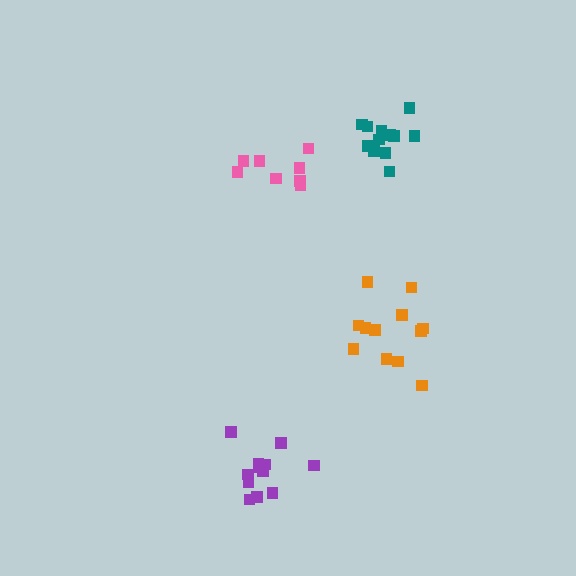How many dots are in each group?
Group 1: 12 dots, Group 2: 12 dots, Group 3: 12 dots, Group 4: 8 dots (44 total).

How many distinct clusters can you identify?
There are 4 distinct clusters.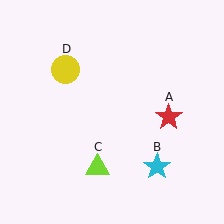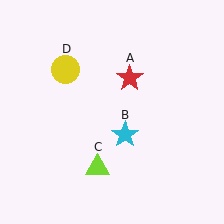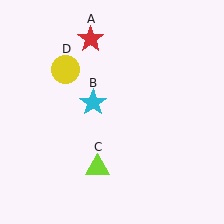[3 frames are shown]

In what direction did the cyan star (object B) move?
The cyan star (object B) moved up and to the left.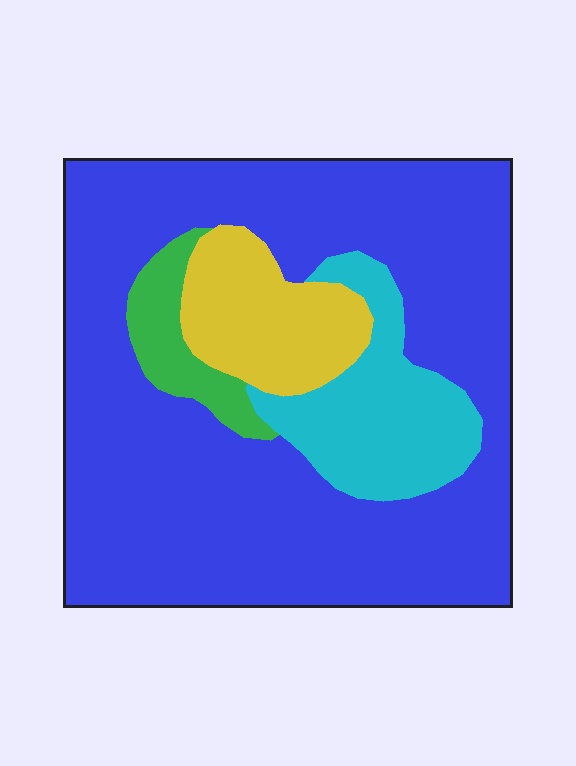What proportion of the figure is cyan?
Cyan takes up about one eighth (1/8) of the figure.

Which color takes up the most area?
Blue, at roughly 70%.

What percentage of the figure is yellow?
Yellow takes up less than a quarter of the figure.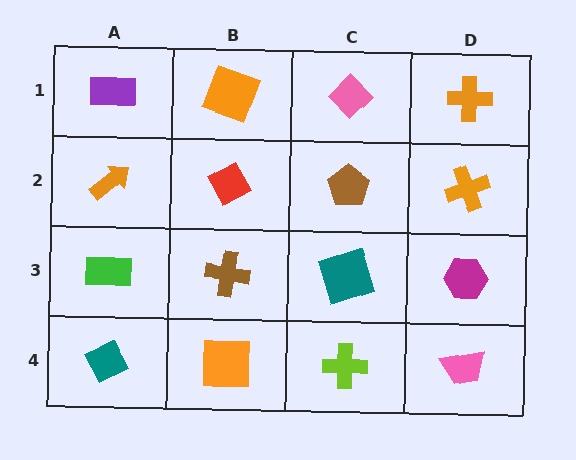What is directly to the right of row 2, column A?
A red diamond.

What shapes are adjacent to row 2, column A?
A purple rectangle (row 1, column A), a green rectangle (row 3, column A), a red diamond (row 2, column B).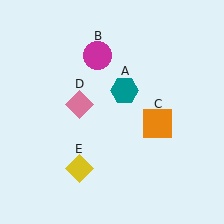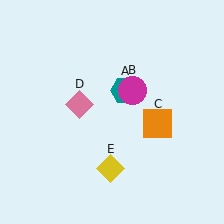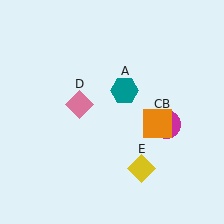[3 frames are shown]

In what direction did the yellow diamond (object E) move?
The yellow diamond (object E) moved right.